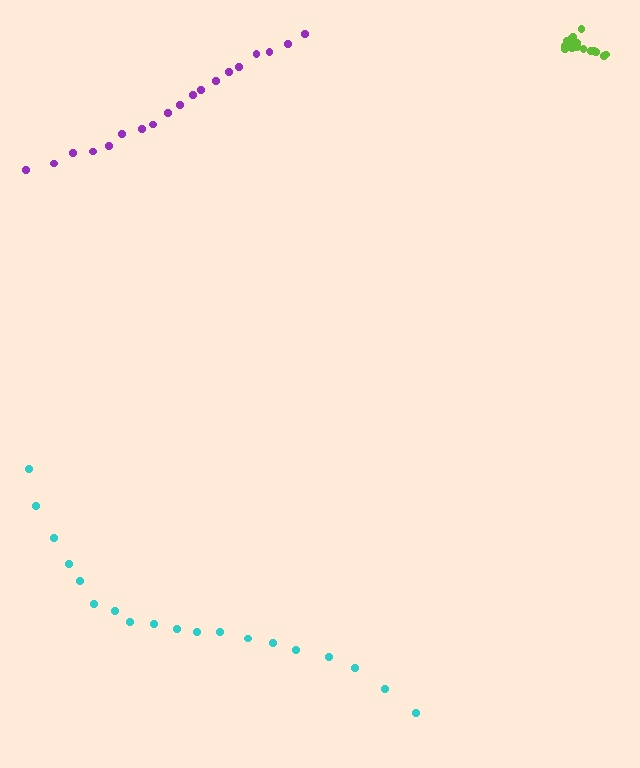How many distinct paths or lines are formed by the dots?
There are 3 distinct paths.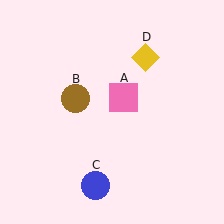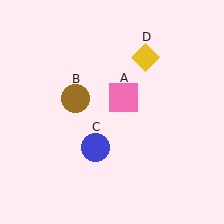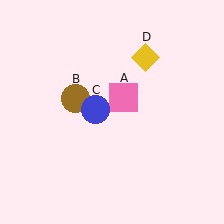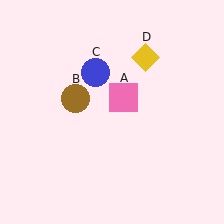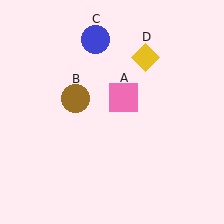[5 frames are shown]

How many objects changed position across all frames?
1 object changed position: blue circle (object C).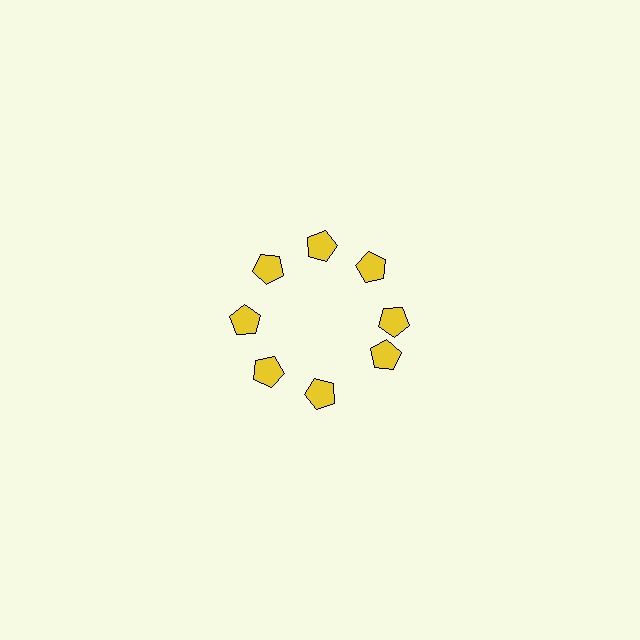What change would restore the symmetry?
The symmetry would be restored by rotating it back into even spacing with its neighbors so that all 8 pentagons sit at equal angles and equal distance from the center.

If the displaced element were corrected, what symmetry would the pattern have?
It would have 8-fold rotational symmetry — the pattern would map onto itself every 45 degrees.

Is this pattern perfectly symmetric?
No. The 8 yellow pentagons are arranged in a ring, but one element near the 4 o'clock position is rotated out of alignment along the ring, breaking the 8-fold rotational symmetry.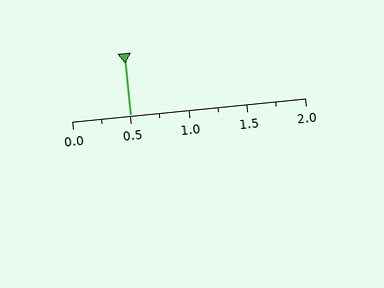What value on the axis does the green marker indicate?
The marker indicates approximately 0.5.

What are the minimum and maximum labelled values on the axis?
The axis runs from 0.0 to 2.0.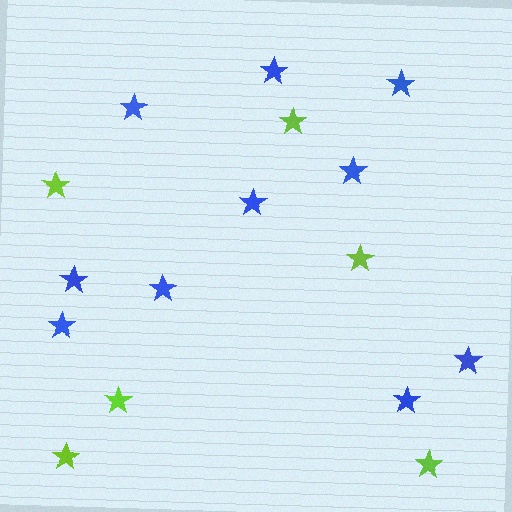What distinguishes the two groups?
There are 2 groups: one group of blue stars (10) and one group of lime stars (6).